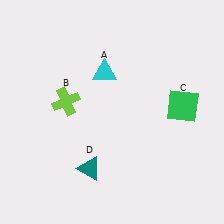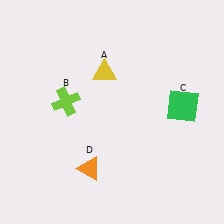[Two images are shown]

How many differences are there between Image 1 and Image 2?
There are 2 differences between the two images.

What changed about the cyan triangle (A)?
In Image 1, A is cyan. In Image 2, it changed to yellow.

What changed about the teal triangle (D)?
In Image 1, D is teal. In Image 2, it changed to orange.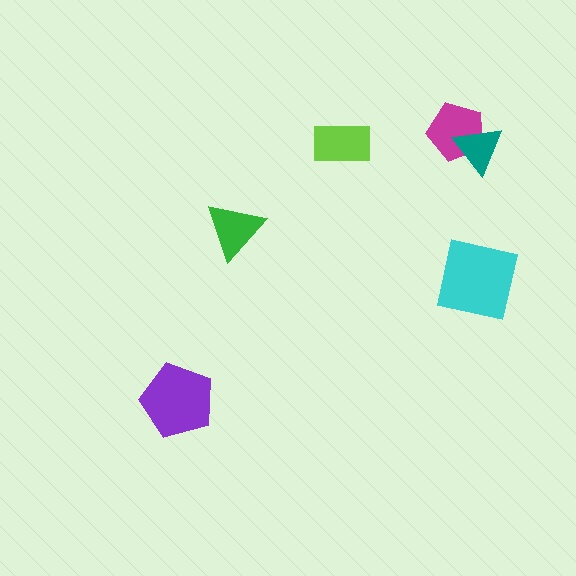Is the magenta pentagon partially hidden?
Yes, it is partially covered by another shape.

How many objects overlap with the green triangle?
0 objects overlap with the green triangle.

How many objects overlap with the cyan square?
0 objects overlap with the cyan square.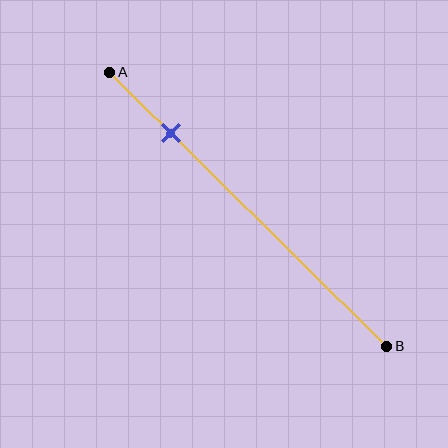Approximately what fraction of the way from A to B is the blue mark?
The blue mark is approximately 20% of the way from A to B.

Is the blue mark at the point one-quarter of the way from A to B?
Yes, the mark is approximately at the one-quarter point.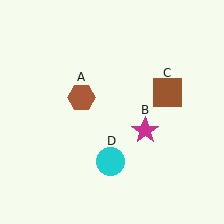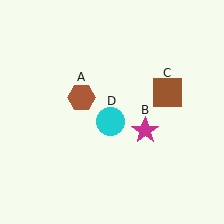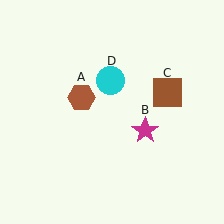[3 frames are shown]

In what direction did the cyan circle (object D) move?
The cyan circle (object D) moved up.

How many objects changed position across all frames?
1 object changed position: cyan circle (object D).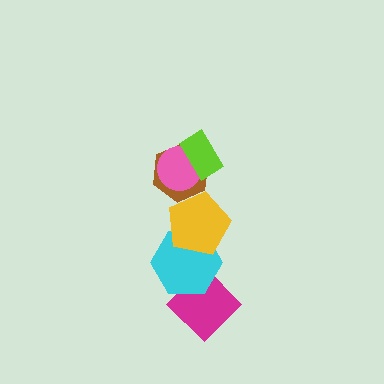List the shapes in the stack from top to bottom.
From top to bottom: the lime rectangle, the pink circle, the brown hexagon, the yellow pentagon, the cyan hexagon, the magenta diamond.